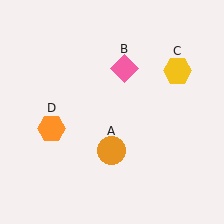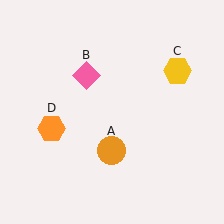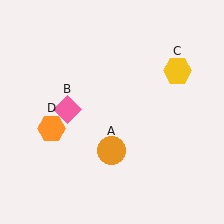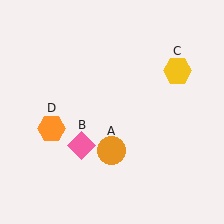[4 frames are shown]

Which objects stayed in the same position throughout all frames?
Orange circle (object A) and yellow hexagon (object C) and orange hexagon (object D) remained stationary.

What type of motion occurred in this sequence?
The pink diamond (object B) rotated counterclockwise around the center of the scene.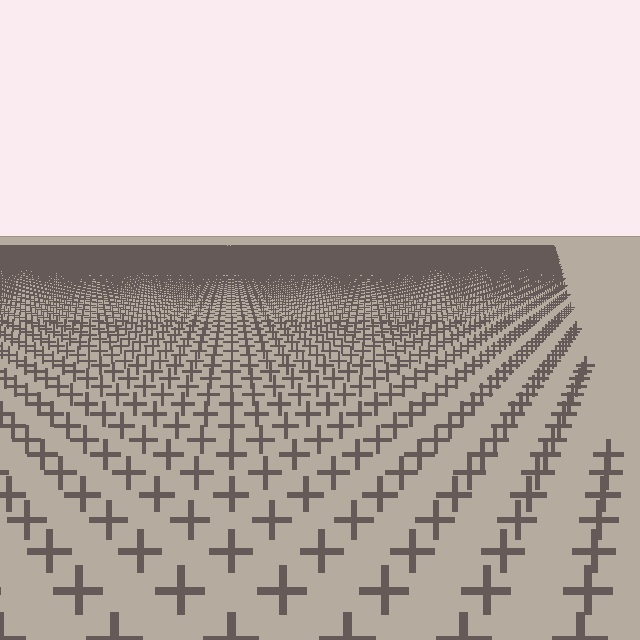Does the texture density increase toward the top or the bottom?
Density increases toward the top.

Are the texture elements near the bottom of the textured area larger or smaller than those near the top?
Larger. Near the bottom, elements are closer to the viewer and appear at a bigger on-screen size.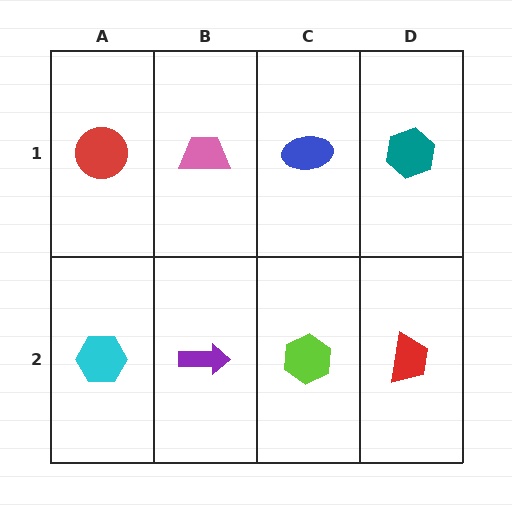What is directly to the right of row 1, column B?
A blue ellipse.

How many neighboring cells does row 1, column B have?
3.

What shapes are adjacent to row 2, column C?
A blue ellipse (row 1, column C), a purple arrow (row 2, column B), a red trapezoid (row 2, column D).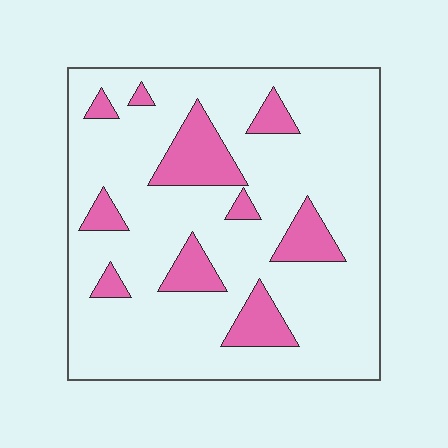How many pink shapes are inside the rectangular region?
10.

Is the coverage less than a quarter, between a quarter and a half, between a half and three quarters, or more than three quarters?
Less than a quarter.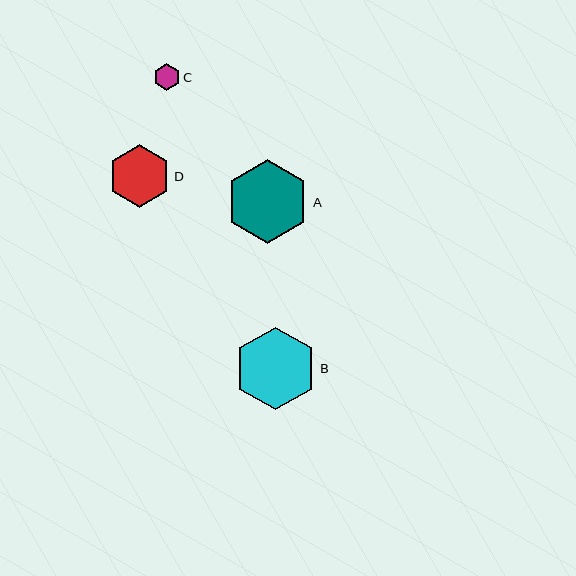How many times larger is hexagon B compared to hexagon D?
Hexagon B is approximately 1.3 times the size of hexagon D.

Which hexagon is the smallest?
Hexagon C is the smallest with a size of approximately 26 pixels.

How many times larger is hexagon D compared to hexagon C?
Hexagon D is approximately 2.4 times the size of hexagon C.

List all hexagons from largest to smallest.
From largest to smallest: A, B, D, C.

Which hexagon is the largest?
Hexagon A is the largest with a size of approximately 84 pixels.